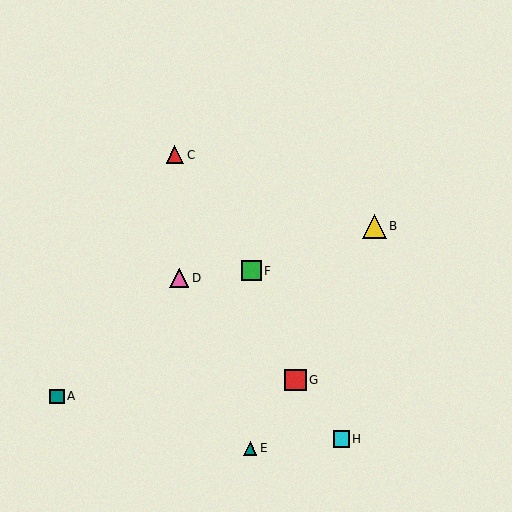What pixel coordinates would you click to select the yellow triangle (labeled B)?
Click at (375, 226) to select the yellow triangle B.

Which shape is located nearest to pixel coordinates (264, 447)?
The teal triangle (labeled E) at (250, 448) is nearest to that location.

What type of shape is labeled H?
Shape H is a cyan square.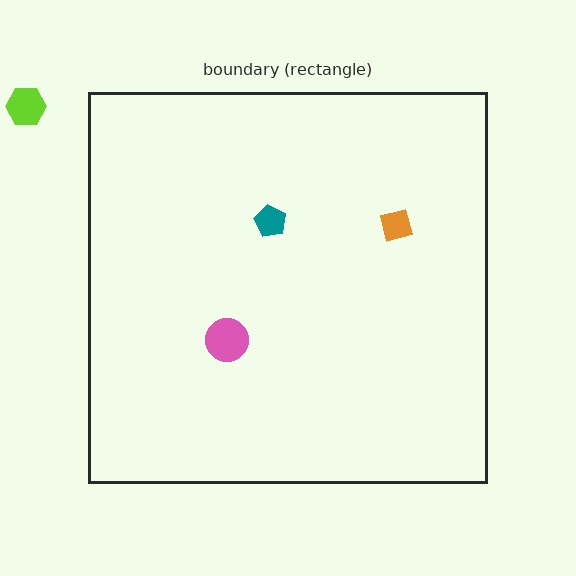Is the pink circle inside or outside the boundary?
Inside.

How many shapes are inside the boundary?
3 inside, 1 outside.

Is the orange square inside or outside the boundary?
Inside.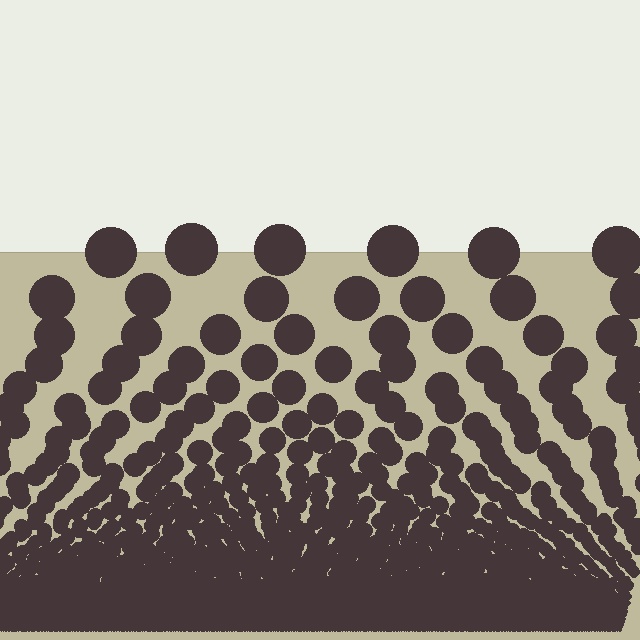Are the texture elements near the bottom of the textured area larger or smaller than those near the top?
Smaller. The gradient is inverted — elements near the bottom are smaller and denser.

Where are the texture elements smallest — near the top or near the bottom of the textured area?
Near the bottom.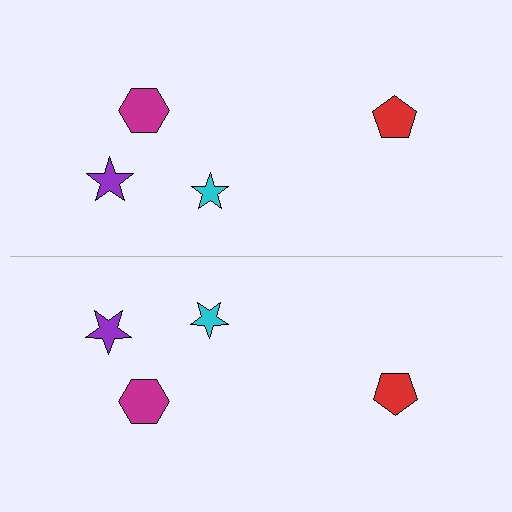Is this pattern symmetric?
Yes, this pattern has bilateral (reflection) symmetry.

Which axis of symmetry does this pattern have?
The pattern has a horizontal axis of symmetry running through the center of the image.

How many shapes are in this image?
There are 8 shapes in this image.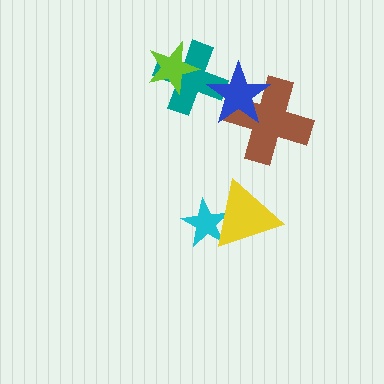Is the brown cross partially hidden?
Yes, it is partially covered by another shape.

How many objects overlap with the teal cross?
2 objects overlap with the teal cross.